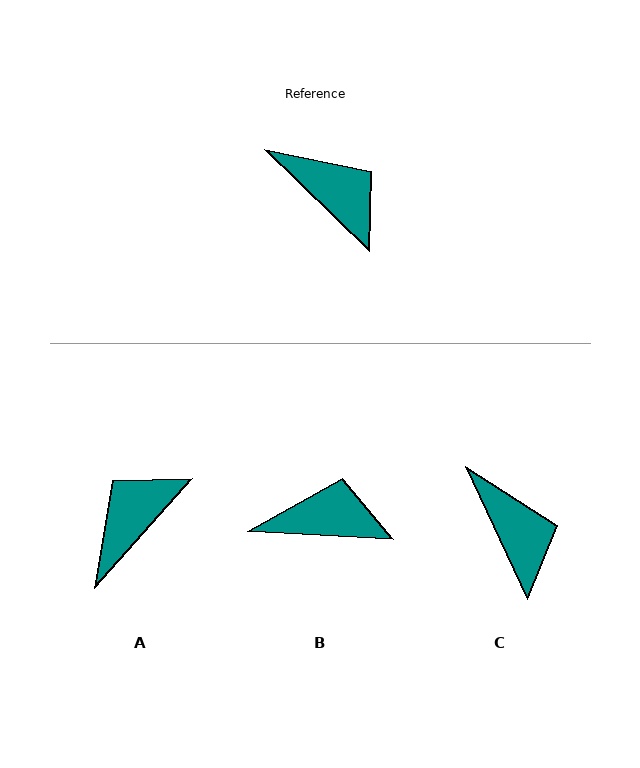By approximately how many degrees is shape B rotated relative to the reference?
Approximately 41 degrees counter-clockwise.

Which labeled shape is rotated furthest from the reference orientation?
A, about 93 degrees away.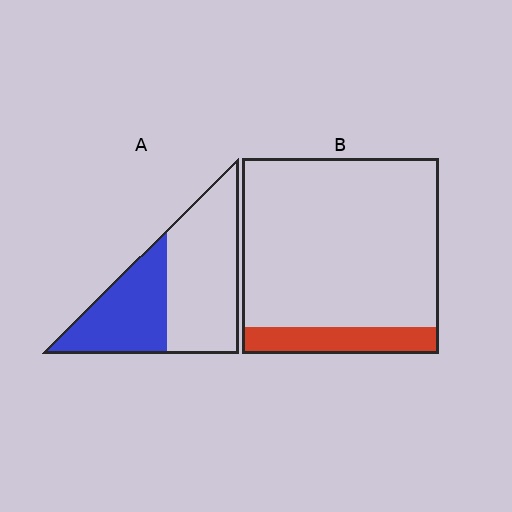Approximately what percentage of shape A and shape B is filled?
A is approximately 40% and B is approximately 15%.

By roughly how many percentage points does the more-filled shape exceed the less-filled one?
By roughly 25 percentage points (A over B).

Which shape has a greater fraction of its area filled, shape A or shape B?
Shape A.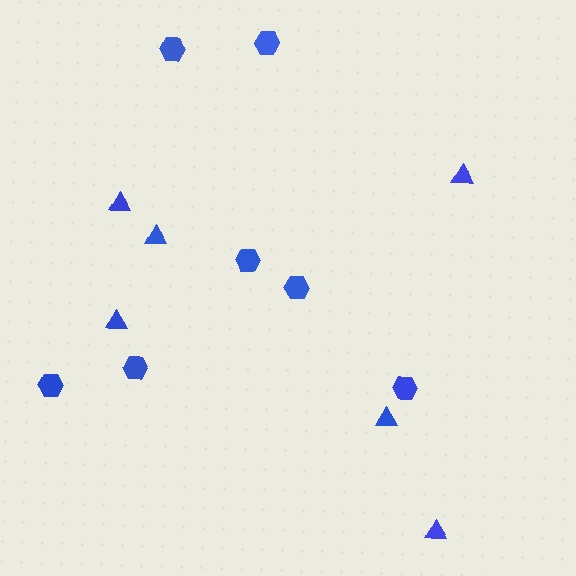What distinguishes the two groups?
There are 2 groups: one group of hexagons (7) and one group of triangles (6).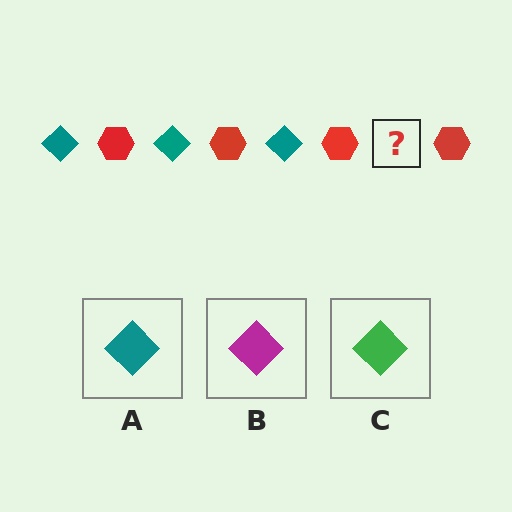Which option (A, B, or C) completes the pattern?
A.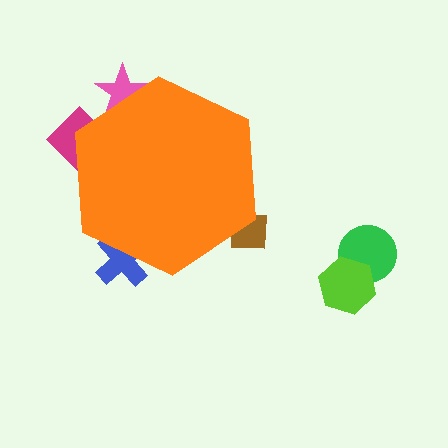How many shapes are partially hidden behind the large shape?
4 shapes are partially hidden.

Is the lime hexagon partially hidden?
No, the lime hexagon is fully visible.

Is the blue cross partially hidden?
Yes, the blue cross is partially hidden behind the orange hexagon.